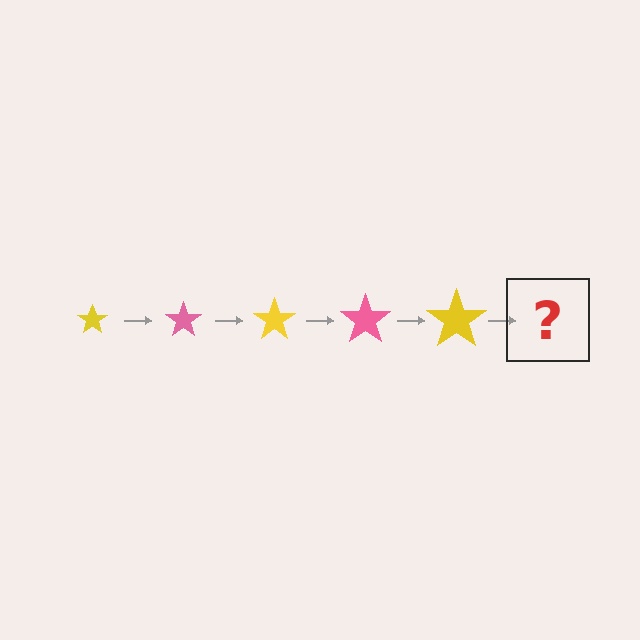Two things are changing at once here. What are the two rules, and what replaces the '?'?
The two rules are that the star grows larger each step and the color cycles through yellow and pink. The '?' should be a pink star, larger than the previous one.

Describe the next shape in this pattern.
It should be a pink star, larger than the previous one.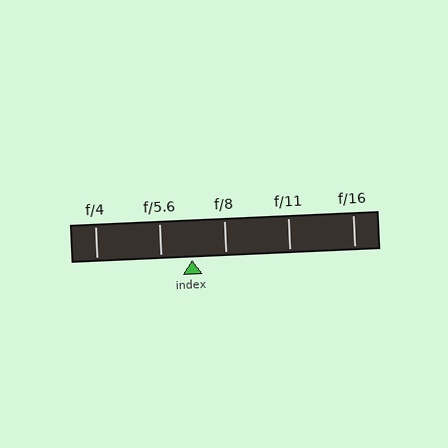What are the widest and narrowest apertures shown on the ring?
The widest aperture shown is f/4 and the narrowest is f/16.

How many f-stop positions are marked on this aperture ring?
There are 5 f-stop positions marked.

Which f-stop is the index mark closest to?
The index mark is closest to f/5.6.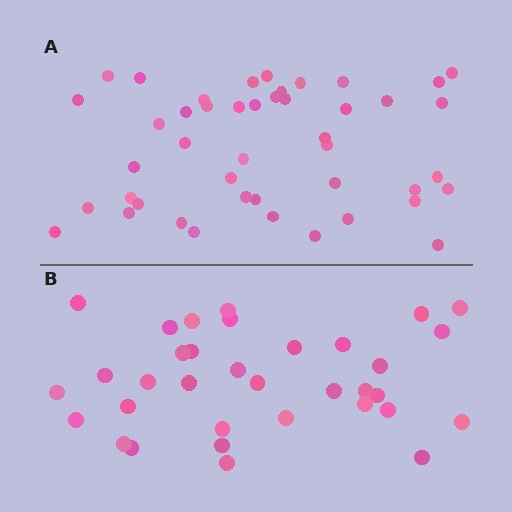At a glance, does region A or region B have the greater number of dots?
Region A (the top region) has more dots.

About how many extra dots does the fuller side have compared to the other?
Region A has roughly 12 or so more dots than region B.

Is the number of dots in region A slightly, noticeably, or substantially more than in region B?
Region A has noticeably more, but not dramatically so. The ratio is roughly 1.3 to 1.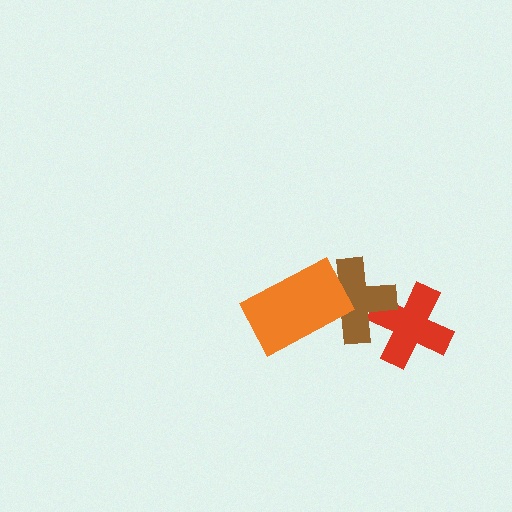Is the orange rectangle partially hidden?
No, no other shape covers it.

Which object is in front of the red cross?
The brown cross is in front of the red cross.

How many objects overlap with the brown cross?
2 objects overlap with the brown cross.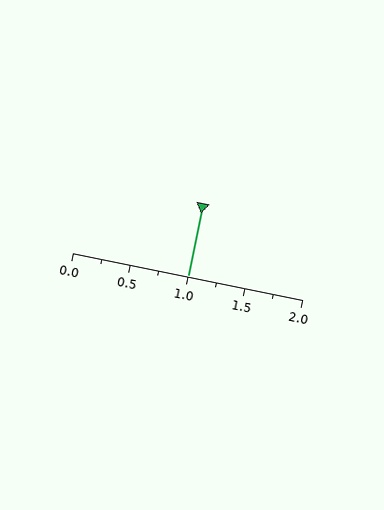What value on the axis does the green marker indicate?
The marker indicates approximately 1.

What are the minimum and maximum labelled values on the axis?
The axis runs from 0.0 to 2.0.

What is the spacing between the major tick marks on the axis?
The major ticks are spaced 0.5 apart.